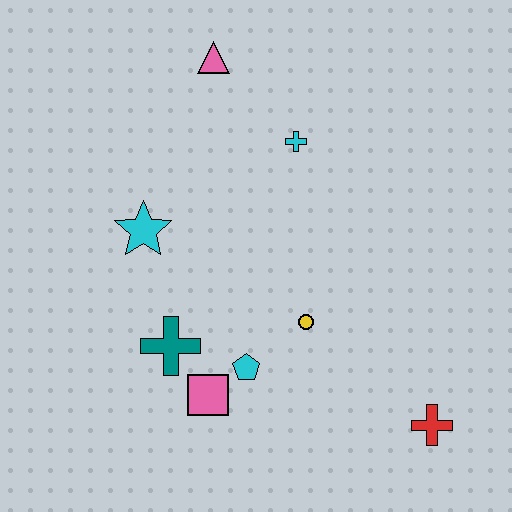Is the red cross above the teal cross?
No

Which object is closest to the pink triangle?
The cyan cross is closest to the pink triangle.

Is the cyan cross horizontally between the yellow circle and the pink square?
Yes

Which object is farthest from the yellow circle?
The pink triangle is farthest from the yellow circle.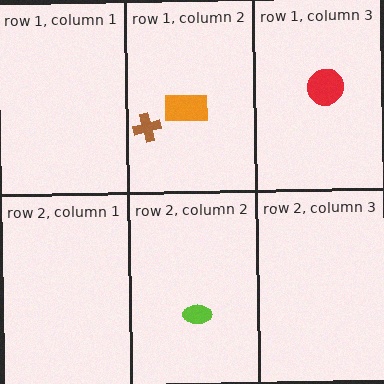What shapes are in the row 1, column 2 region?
The brown cross, the orange rectangle.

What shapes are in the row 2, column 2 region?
The lime ellipse.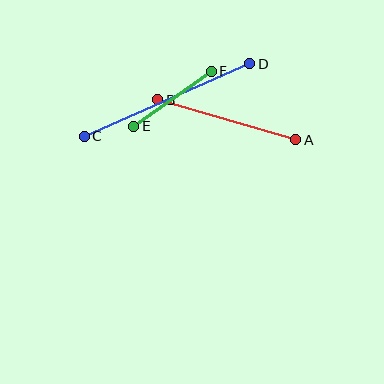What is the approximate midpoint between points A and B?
The midpoint is at approximately (227, 120) pixels.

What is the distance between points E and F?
The distance is approximately 95 pixels.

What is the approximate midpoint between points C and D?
The midpoint is at approximately (167, 100) pixels.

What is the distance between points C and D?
The distance is approximately 181 pixels.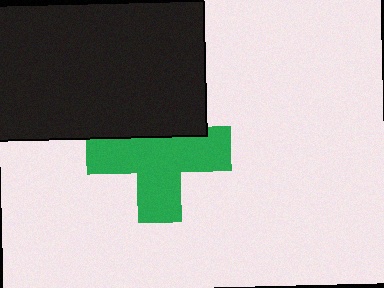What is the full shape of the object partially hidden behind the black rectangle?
The partially hidden object is a green cross.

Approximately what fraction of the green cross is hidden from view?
Roughly 32% of the green cross is hidden behind the black rectangle.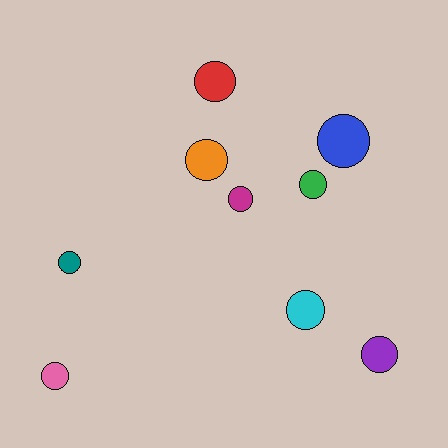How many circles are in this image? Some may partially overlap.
There are 9 circles.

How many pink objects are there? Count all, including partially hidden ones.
There is 1 pink object.